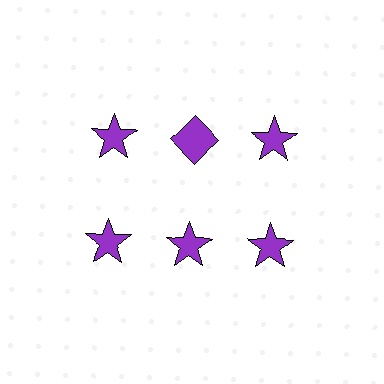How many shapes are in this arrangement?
There are 6 shapes arranged in a grid pattern.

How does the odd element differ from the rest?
It has a different shape: diamond instead of star.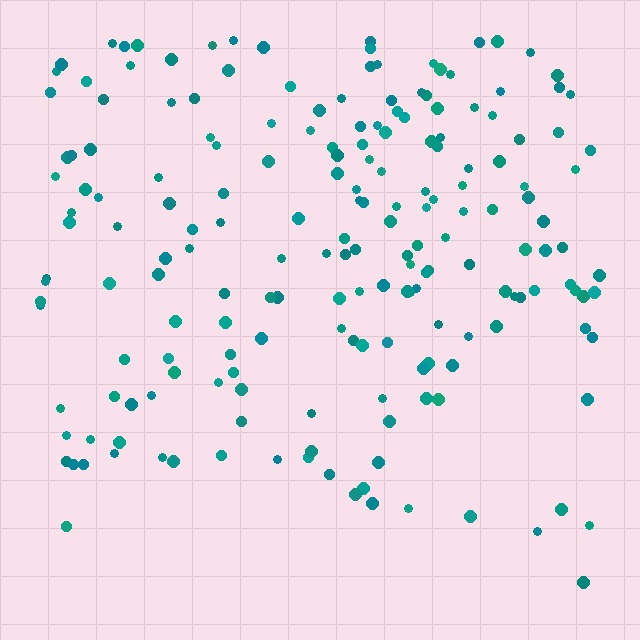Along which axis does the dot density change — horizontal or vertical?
Vertical.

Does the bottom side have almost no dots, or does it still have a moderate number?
Still a moderate number, just noticeably fewer than the top.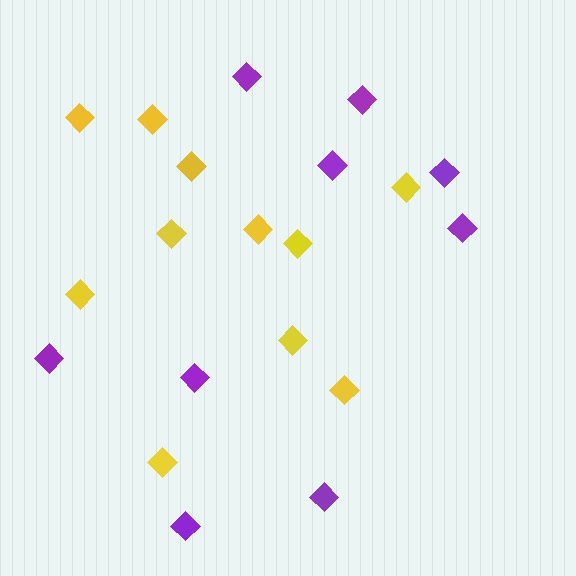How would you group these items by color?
There are 2 groups: one group of yellow diamonds (11) and one group of purple diamonds (9).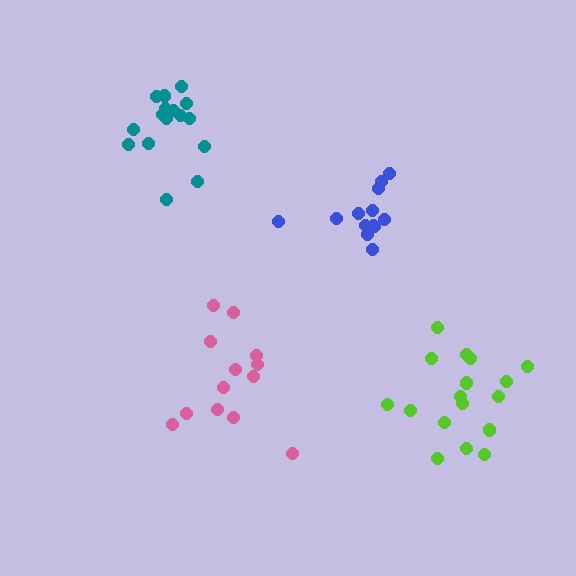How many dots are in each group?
Group 1: 13 dots, Group 2: 13 dots, Group 3: 16 dots, Group 4: 17 dots (59 total).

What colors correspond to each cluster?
The clusters are colored: pink, blue, teal, lime.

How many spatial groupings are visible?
There are 4 spatial groupings.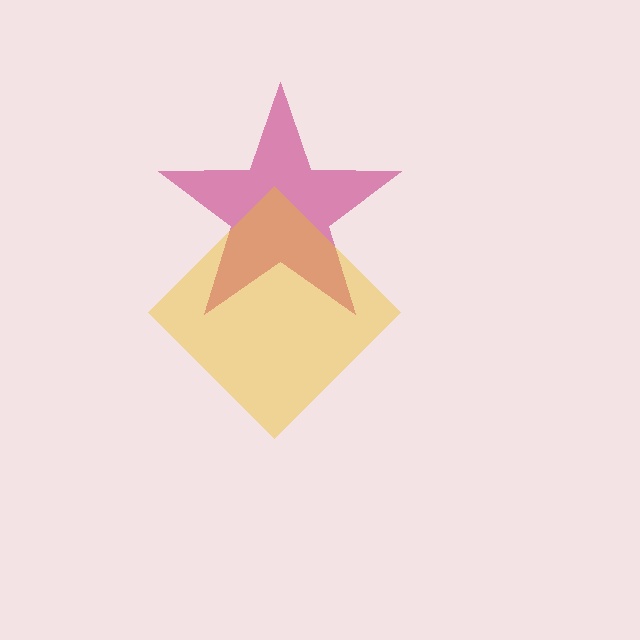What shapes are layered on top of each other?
The layered shapes are: a magenta star, a yellow diamond.